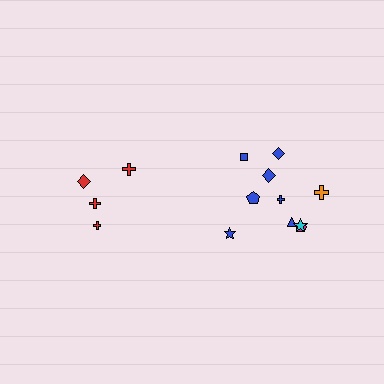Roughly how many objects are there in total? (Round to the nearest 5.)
Roughly 15 objects in total.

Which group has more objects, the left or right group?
The right group.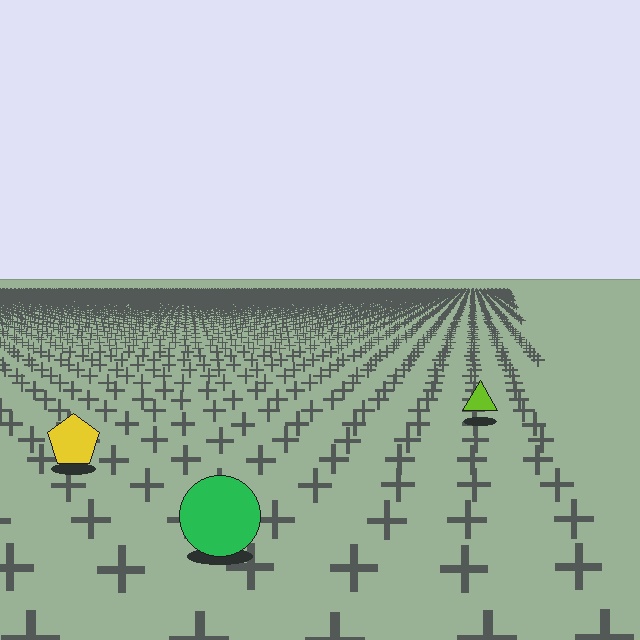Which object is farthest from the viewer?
The lime triangle is farthest from the viewer. It appears smaller and the ground texture around it is denser.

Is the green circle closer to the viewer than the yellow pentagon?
Yes. The green circle is closer — you can tell from the texture gradient: the ground texture is coarser near it.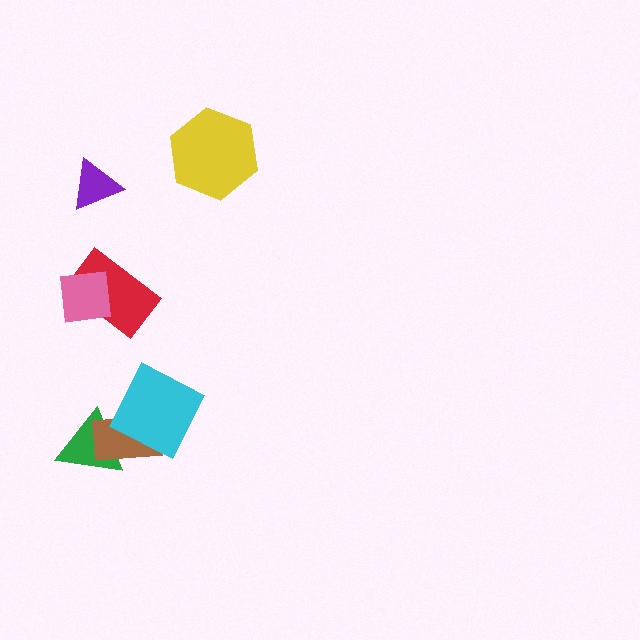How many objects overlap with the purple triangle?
0 objects overlap with the purple triangle.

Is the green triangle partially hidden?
Yes, it is partially covered by another shape.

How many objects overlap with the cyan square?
1 object overlaps with the cyan square.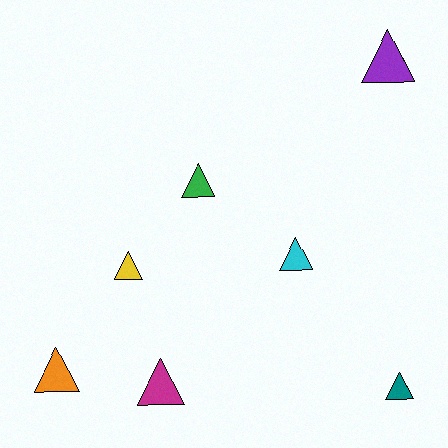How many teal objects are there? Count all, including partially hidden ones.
There is 1 teal object.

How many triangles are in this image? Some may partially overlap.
There are 7 triangles.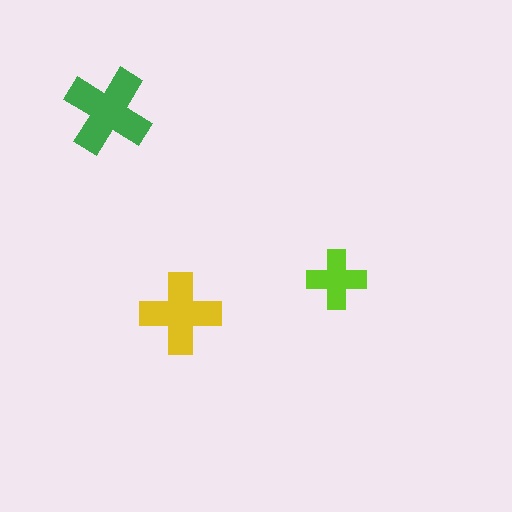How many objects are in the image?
There are 3 objects in the image.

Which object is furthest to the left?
The green cross is leftmost.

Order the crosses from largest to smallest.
the green one, the yellow one, the lime one.